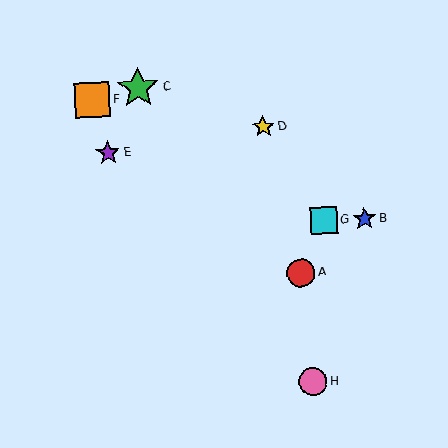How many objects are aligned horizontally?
2 objects (B, G) are aligned horizontally.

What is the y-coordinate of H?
Object H is at y≈382.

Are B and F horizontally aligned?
No, B is at y≈219 and F is at y≈100.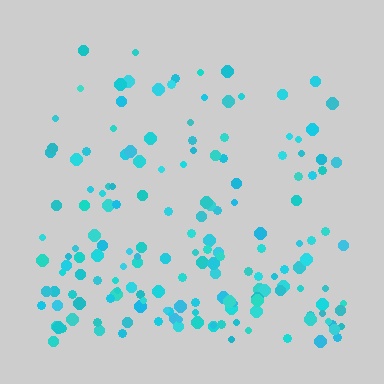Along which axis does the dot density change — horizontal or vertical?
Vertical.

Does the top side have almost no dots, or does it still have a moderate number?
Still a moderate number, just noticeably fewer than the bottom.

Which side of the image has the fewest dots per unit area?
The top.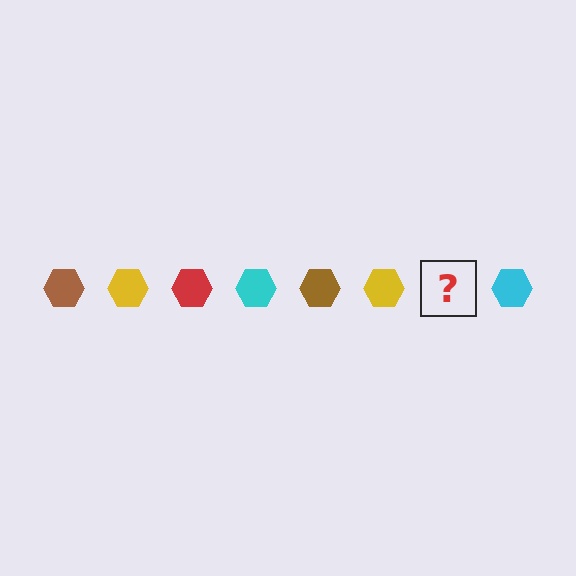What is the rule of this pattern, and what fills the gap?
The rule is that the pattern cycles through brown, yellow, red, cyan hexagons. The gap should be filled with a red hexagon.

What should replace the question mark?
The question mark should be replaced with a red hexagon.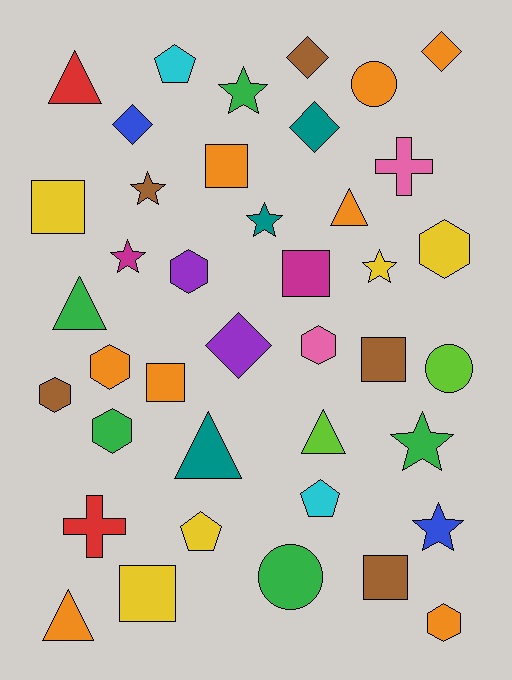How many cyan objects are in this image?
There are 2 cyan objects.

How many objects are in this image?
There are 40 objects.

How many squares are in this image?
There are 7 squares.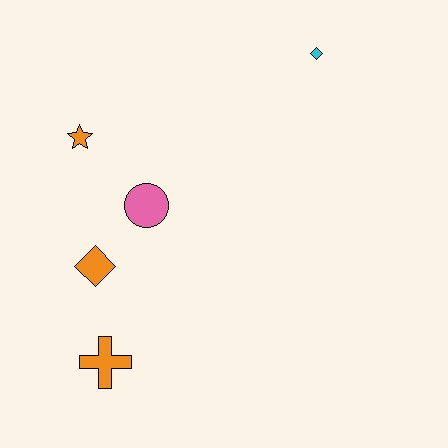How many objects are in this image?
There are 5 objects.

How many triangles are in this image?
There are no triangles.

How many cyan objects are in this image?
There is 1 cyan object.